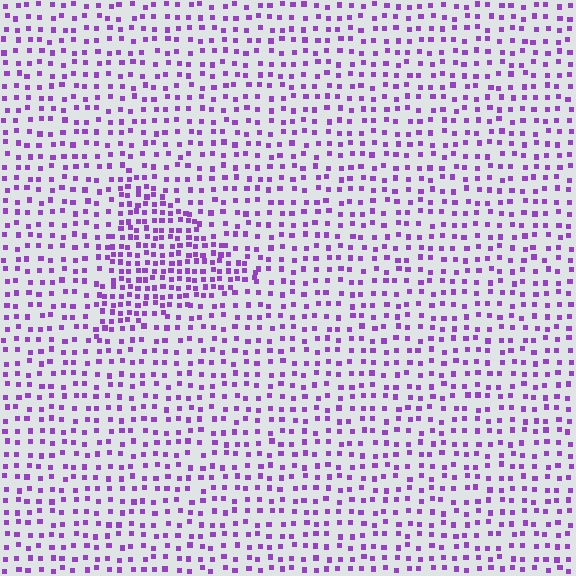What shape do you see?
I see a triangle.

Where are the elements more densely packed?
The elements are more densely packed inside the triangle boundary.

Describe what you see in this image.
The image contains small purple elements arranged at two different densities. A triangle-shaped region is visible where the elements are more densely packed than the surrounding area.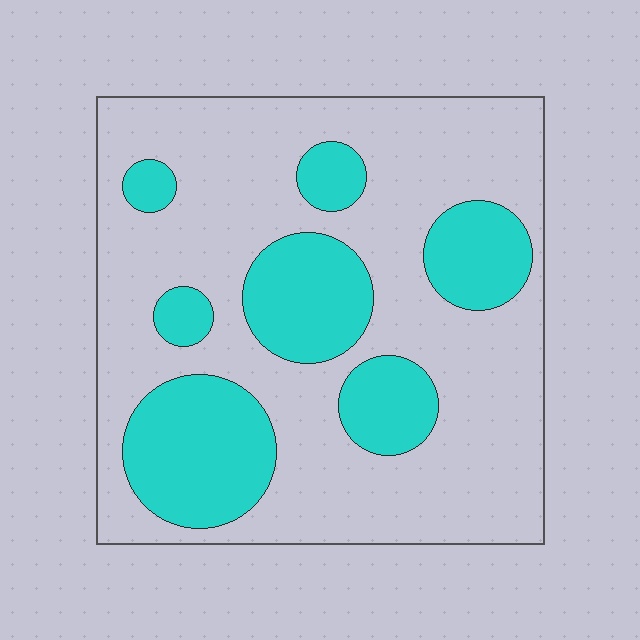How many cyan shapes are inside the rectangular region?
7.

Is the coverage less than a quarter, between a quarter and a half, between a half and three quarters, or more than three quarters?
Between a quarter and a half.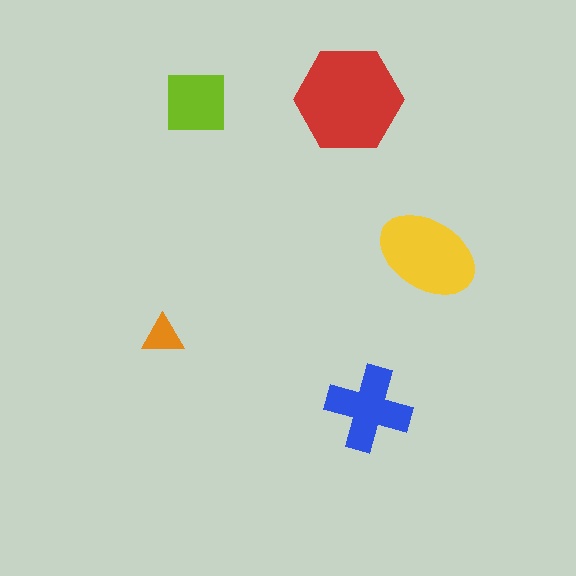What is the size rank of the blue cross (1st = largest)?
3rd.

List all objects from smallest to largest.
The orange triangle, the lime square, the blue cross, the yellow ellipse, the red hexagon.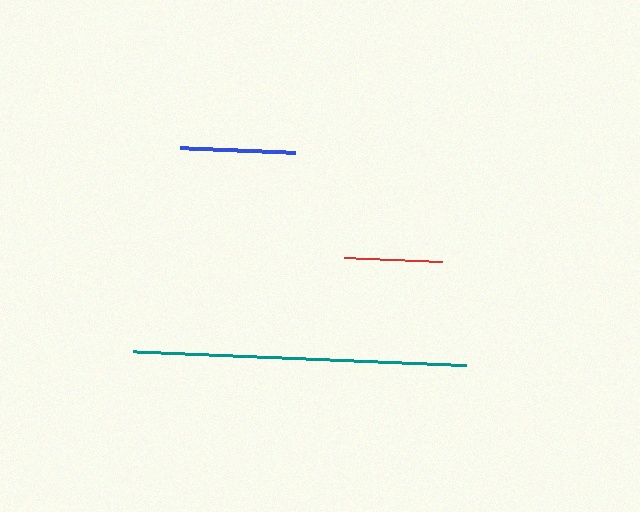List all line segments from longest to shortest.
From longest to shortest: teal, blue, red.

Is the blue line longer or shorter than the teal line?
The teal line is longer than the blue line.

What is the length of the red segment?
The red segment is approximately 98 pixels long.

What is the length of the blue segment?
The blue segment is approximately 116 pixels long.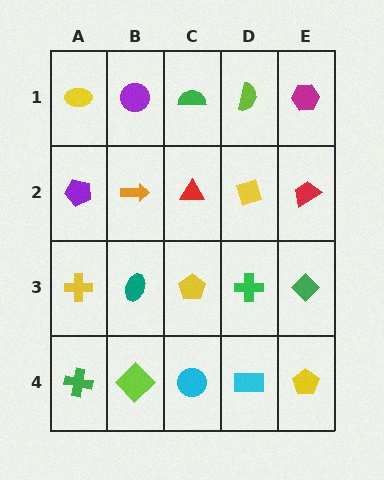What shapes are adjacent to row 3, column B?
An orange arrow (row 2, column B), a lime diamond (row 4, column B), a yellow cross (row 3, column A), a yellow pentagon (row 3, column C).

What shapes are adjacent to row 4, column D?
A green cross (row 3, column D), a cyan circle (row 4, column C), a yellow pentagon (row 4, column E).